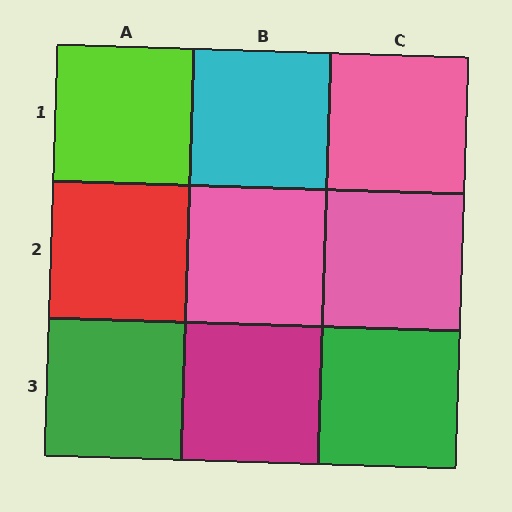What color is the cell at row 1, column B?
Cyan.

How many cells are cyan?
1 cell is cyan.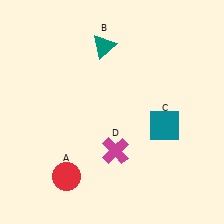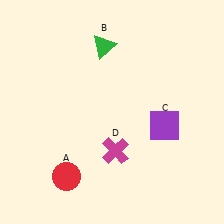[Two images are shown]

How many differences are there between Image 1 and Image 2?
There are 2 differences between the two images.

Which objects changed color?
B changed from teal to green. C changed from teal to purple.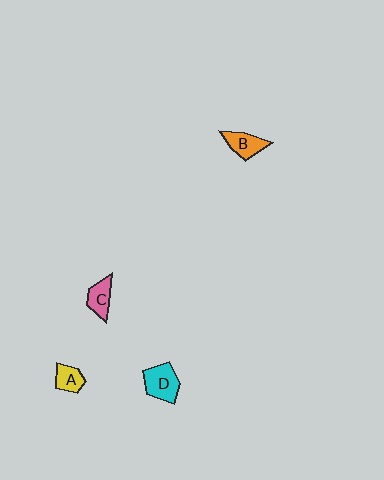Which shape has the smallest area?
Shape A (yellow).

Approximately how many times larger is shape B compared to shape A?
Approximately 1.3 times.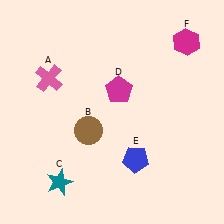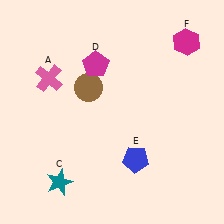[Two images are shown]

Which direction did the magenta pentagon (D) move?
The magenta pentagon (D) moved up.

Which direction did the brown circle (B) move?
The brown circle (B) moved up.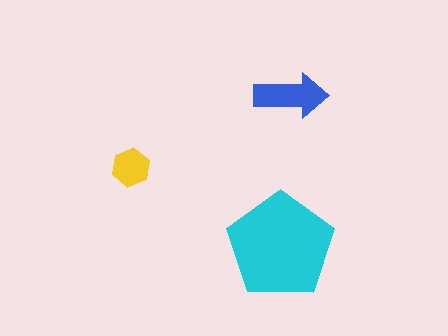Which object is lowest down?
The cyan pentagon is bottommost.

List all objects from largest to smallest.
The cyan pentagon, the blue arrow, the yellow hexagon.